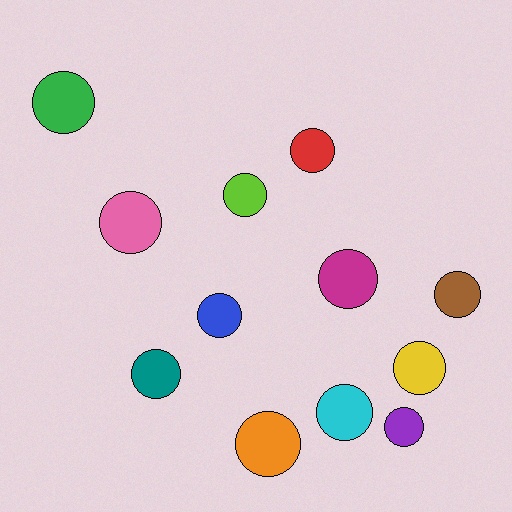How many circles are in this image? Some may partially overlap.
There are 12 circles.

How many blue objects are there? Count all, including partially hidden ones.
There is 1 blue object.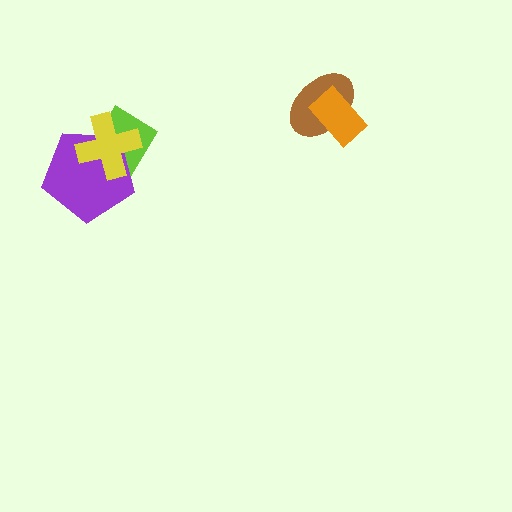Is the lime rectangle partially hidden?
Yes, it is partially covered by another shape.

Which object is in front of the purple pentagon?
The yellow cross is in front of the purple pentagon.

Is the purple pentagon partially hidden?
Yes, it is partially covered by another shape.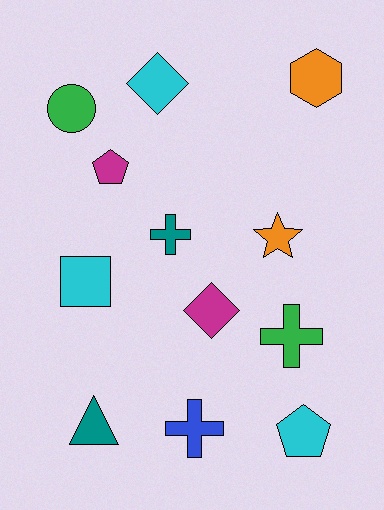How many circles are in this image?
There is 1 circle.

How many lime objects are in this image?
There are no lime objects.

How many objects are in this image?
There are 12 objects.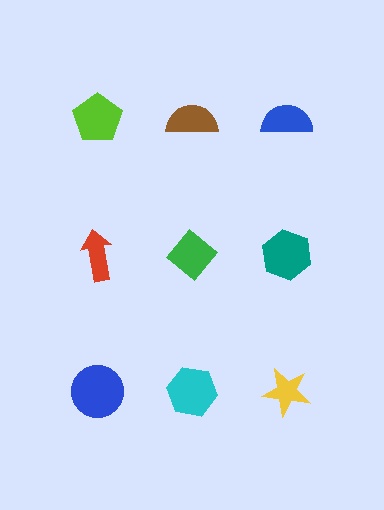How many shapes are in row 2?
3 shapes.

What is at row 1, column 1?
A lime pentagon.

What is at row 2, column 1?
A red arrow.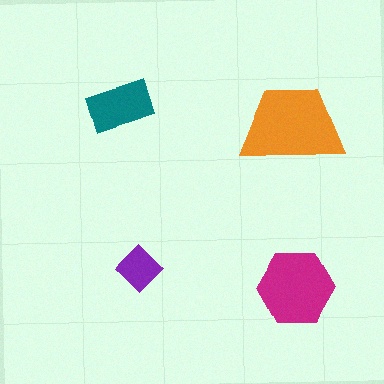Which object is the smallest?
The purple diamond.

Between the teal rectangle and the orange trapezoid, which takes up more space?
The orange trapezoid.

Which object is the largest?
The orange trapezoid.